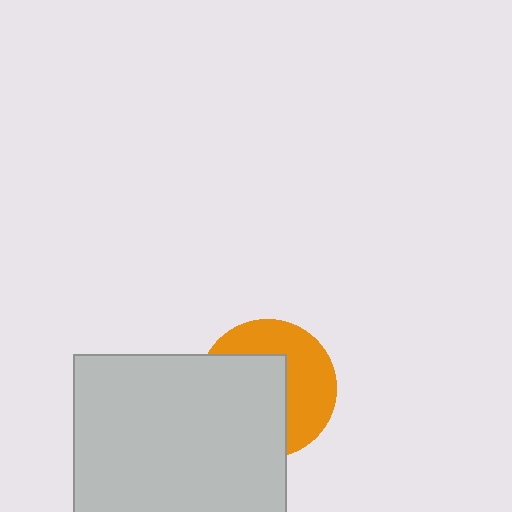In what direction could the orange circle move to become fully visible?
The orange circle could move toward the upper-right. That would shift it out from behind the light gray square entirely.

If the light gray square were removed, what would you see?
You would see the complete orange circle.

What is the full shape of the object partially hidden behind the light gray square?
The partially hidden object is an orange circle.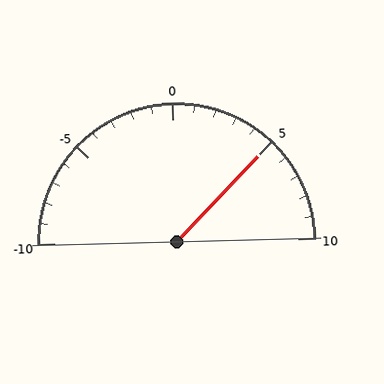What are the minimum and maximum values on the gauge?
The gauge ranges from -10 to 10.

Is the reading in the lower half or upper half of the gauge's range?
The reading is in the upper half of the range (-10 to 10).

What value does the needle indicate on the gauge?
The needle indicates approximately 5.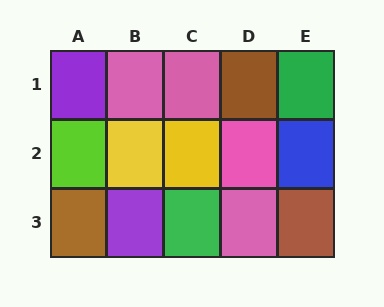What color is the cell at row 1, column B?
Pink.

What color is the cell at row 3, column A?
Brown.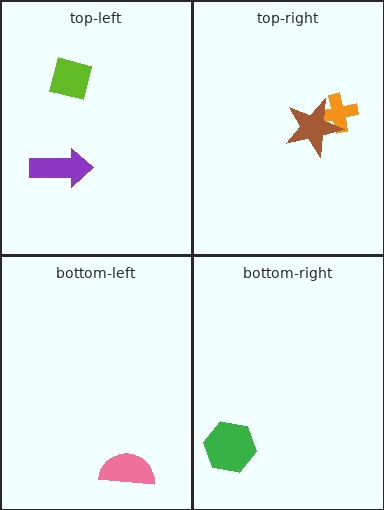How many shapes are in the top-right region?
2.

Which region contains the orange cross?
The top-right region.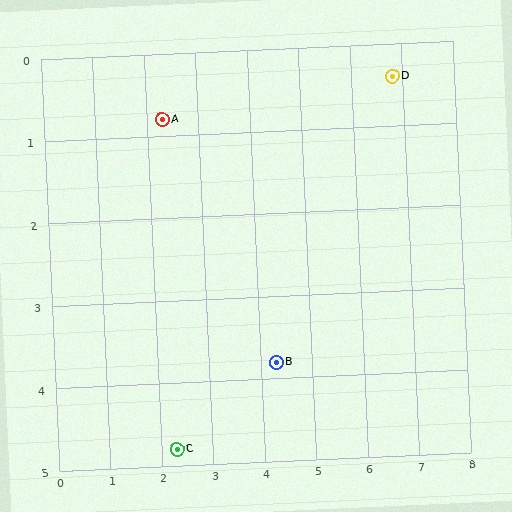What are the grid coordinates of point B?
Point B is at approximately (4.3, 3.8).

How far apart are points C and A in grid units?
Points C and A are about 4.0 grid units apart.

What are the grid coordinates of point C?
Point C is at approximately (2.3, 4.8).